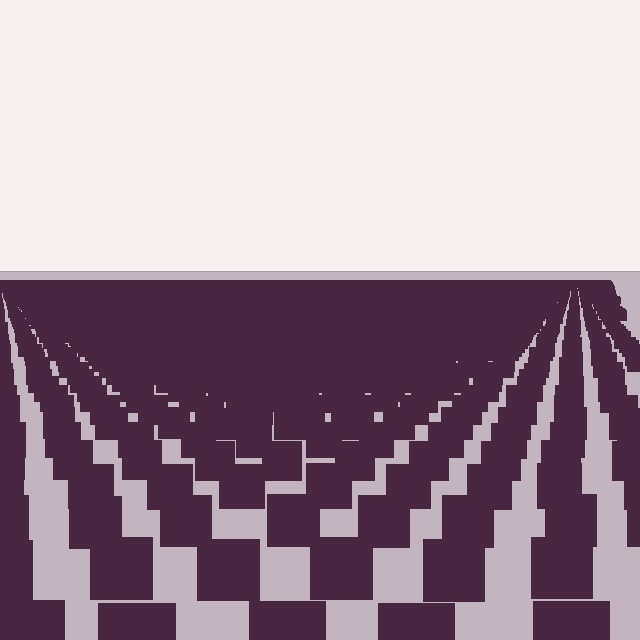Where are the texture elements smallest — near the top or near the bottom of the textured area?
Near the top.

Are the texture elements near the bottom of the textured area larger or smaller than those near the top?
Larger. Near the bottom, elements are closer to the viewer and appear at a bigger on-screen size.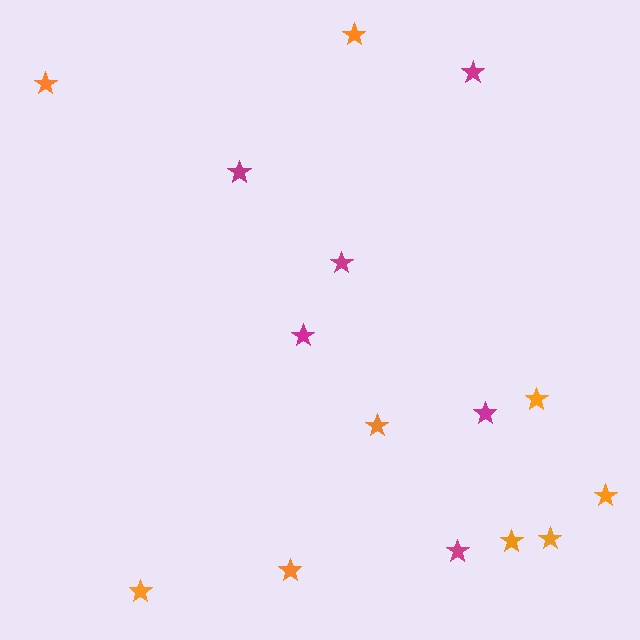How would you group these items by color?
There are 2 groups: one group of magenta stars (6) and one group of orange stars (9).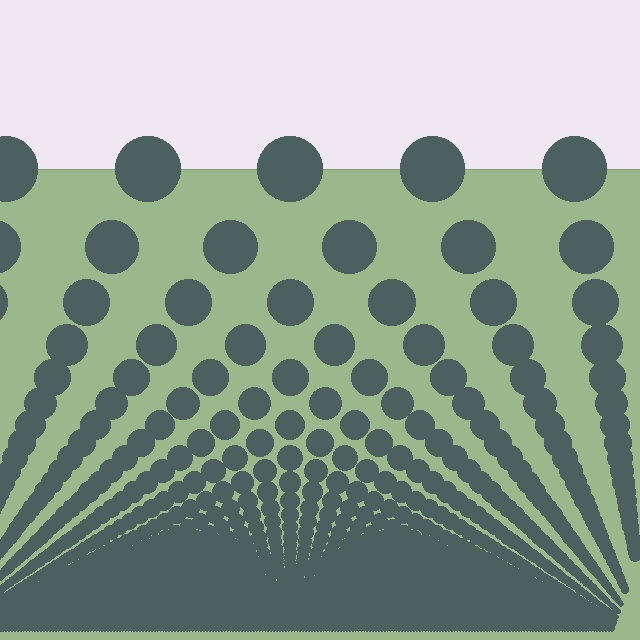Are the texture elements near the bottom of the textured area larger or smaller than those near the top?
Smaller. The gradient is inverted — elements near the bottom are smaller and denser.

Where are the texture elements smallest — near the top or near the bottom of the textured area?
Near the bottom.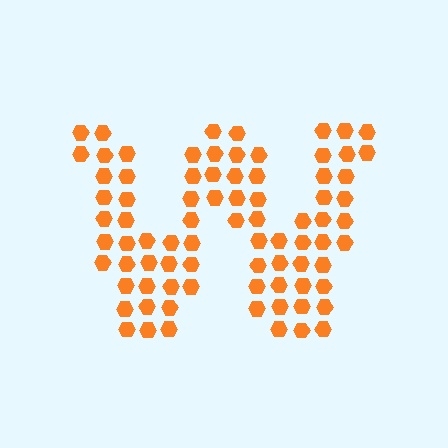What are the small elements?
The small elements are hexagons.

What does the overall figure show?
The overall figure shows the letter W.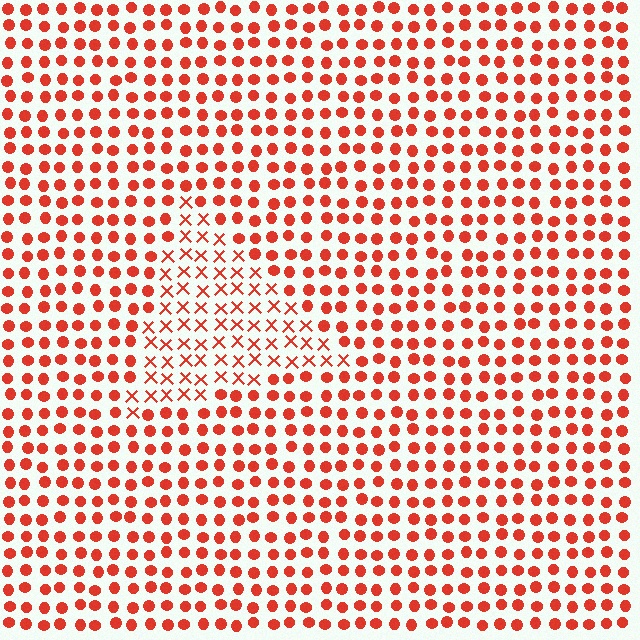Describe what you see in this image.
The image is filled with small red elements arranged in a uniform grid. A triangle-shaped region contains X marks, while the surrounding area contains circles. The boundary is defined purely by the change in element shape.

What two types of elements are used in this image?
The image uses X marks inside the triangle region and circles outside it.